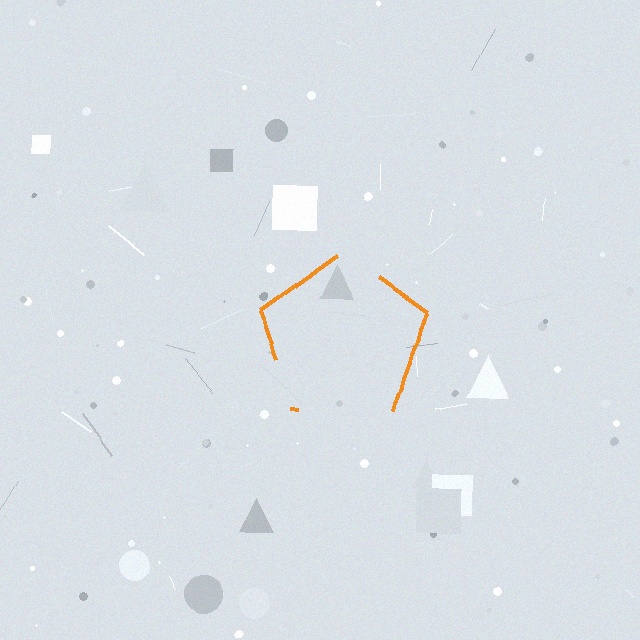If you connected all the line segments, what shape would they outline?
They would outline a pentagon.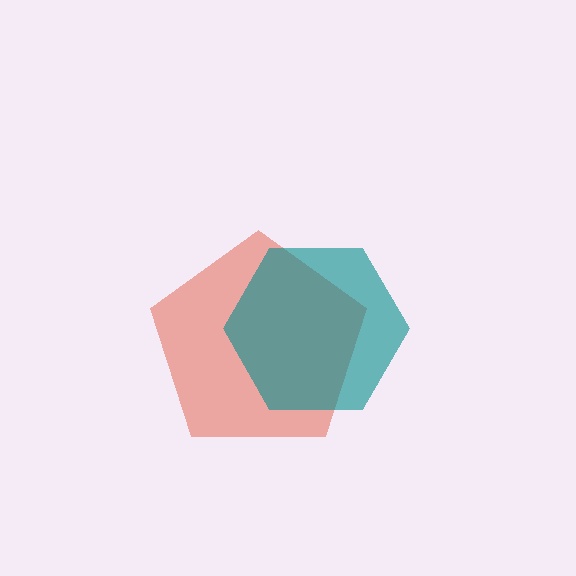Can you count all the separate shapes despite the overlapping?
Yes, there are 2 separate shapes.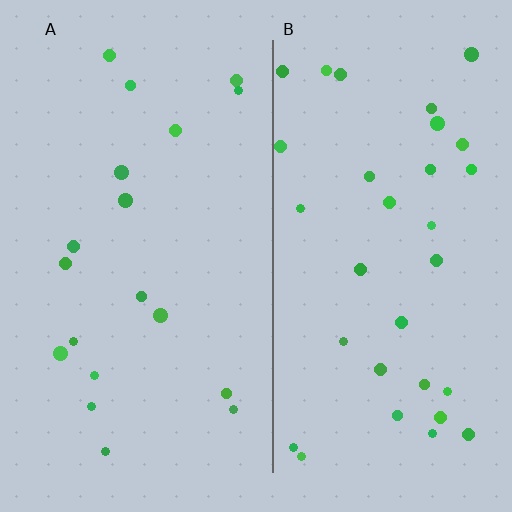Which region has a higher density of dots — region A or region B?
B (the right).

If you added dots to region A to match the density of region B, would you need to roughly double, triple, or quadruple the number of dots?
Approximately double.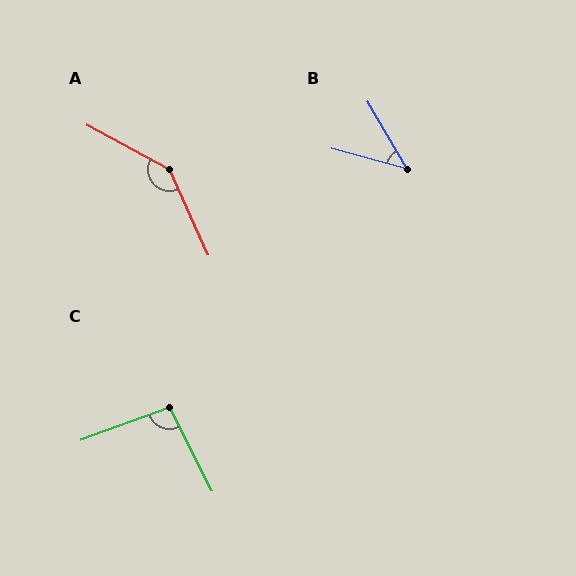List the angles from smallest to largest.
B (45°), C (97°), A (142°).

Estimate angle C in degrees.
Approximately 97 degrees.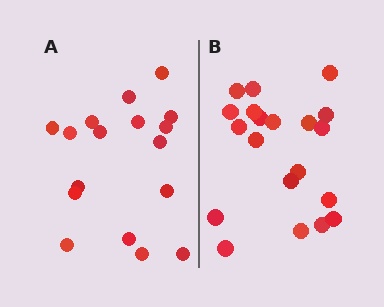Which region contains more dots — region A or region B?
Region B (the right region) has more dots.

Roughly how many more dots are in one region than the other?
Region B has just a few more — roughly 2 or 3 more dots than region A.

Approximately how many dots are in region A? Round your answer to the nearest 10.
About 20 dots. (The exact count is 17, which rounds to 20.)